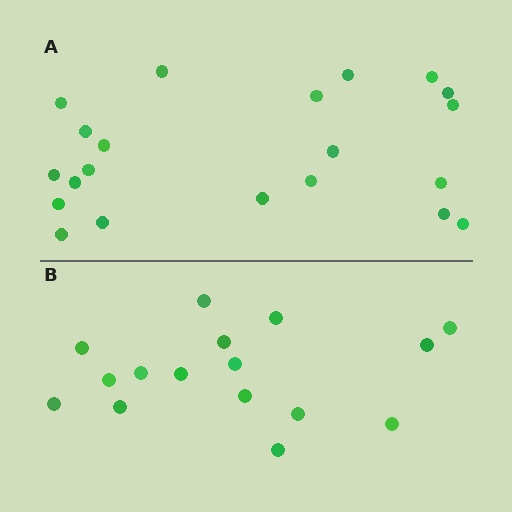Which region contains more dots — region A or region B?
Region A (the top region) has more dots.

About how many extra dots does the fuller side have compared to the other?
Region A has about 5 more dots than region B.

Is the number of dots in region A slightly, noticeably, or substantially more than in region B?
Region A has noticeably more, but not dramatically so. The ratio is roughly 1.3 to 1.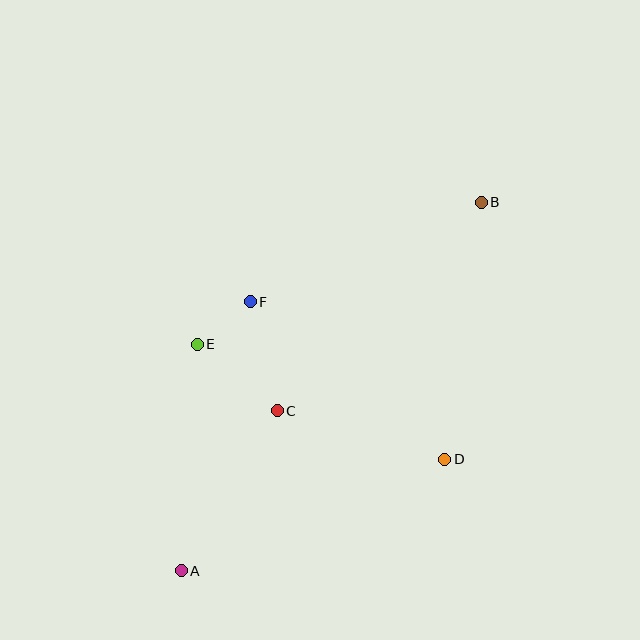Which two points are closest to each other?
Points E and F are closest to each other.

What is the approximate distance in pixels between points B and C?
The distance between B and C is approximately 292 pixels.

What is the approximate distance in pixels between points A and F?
The distance between A and F is approximately 277 pixels.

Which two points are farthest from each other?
Points A and B are farthest from each other.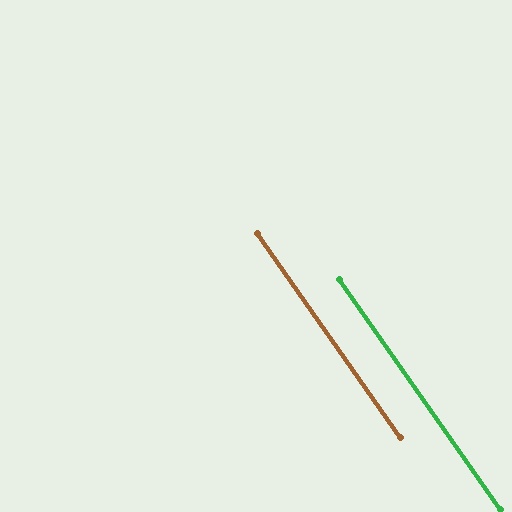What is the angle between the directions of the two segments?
Approximately 0 degrees.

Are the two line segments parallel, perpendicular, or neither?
Parallel — their directions differ by only 0.1°.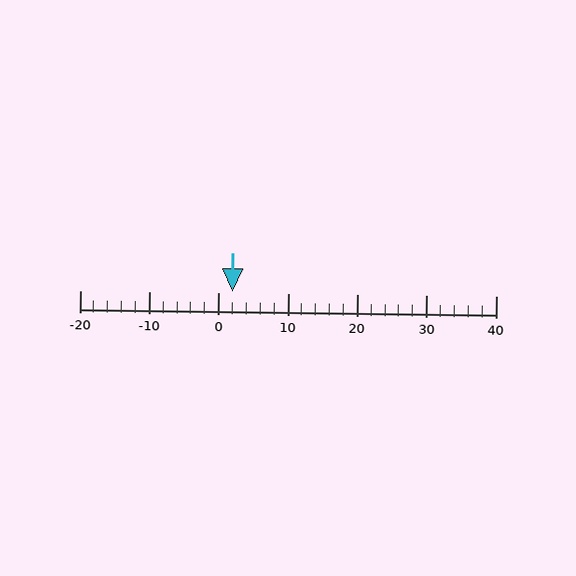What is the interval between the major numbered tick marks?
The major tick marks are spaced 10 units apart.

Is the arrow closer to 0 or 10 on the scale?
The arrow is closer to 0.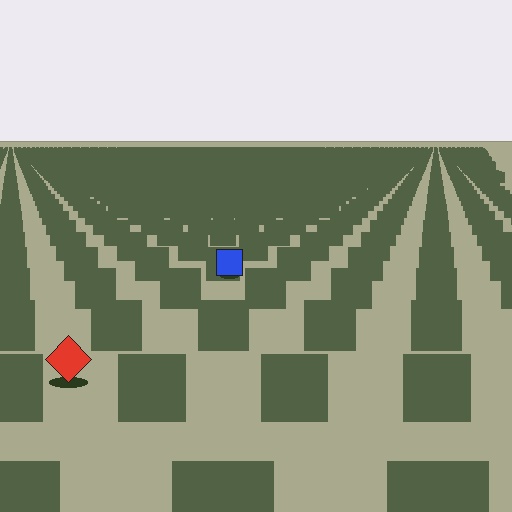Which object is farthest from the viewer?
The blue square is farthest from the viewer. It appears smaller and the ground texture around it is denser.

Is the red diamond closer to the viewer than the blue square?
Yes. The red diamond is closer — you can tell from the texture gradient: the ground texture is coarser near it.